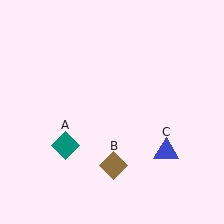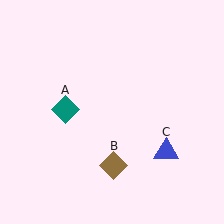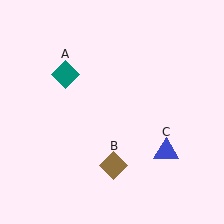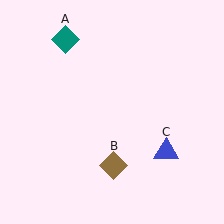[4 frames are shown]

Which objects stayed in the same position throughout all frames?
Brown diamond (object B) and blue triangle (object C) remained stationary.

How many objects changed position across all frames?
1 object changed position: teal diamond (object A).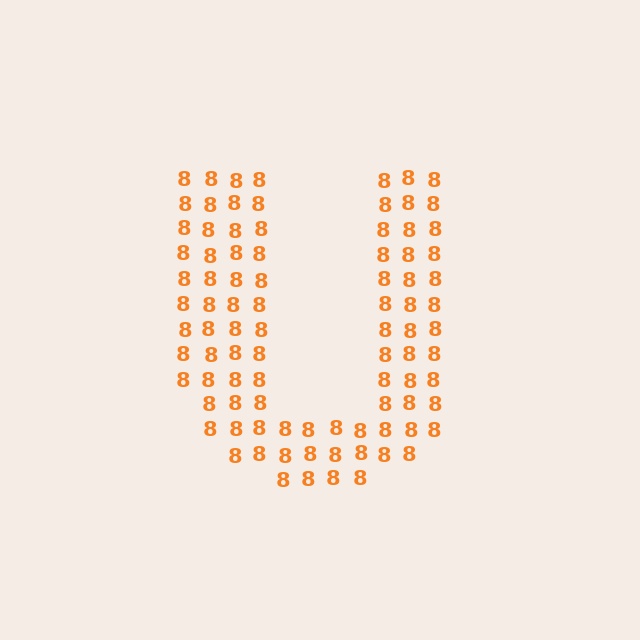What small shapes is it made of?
It is made of small digit 8's.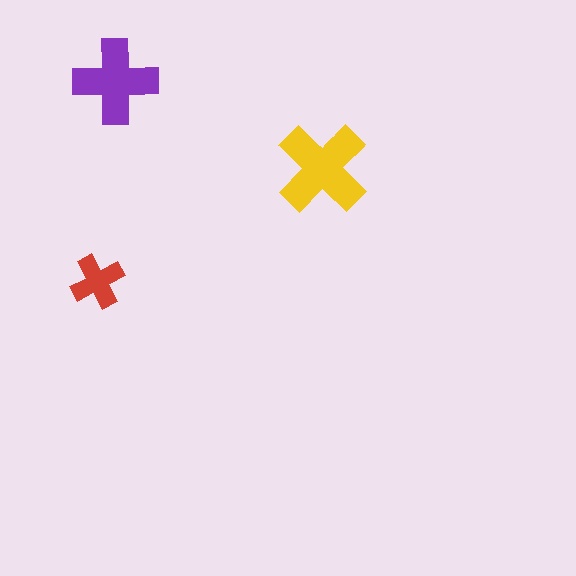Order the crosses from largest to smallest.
the yellow one, the purple one, the red one.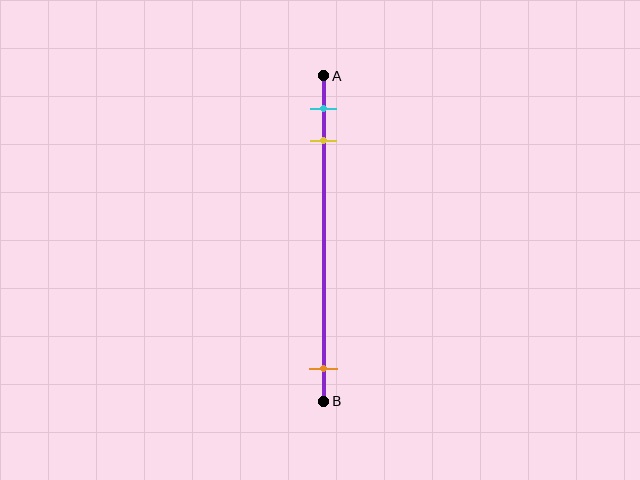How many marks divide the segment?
There are 3 marks dividing the segment.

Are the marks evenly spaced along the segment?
No, the marks are not evenly spaced.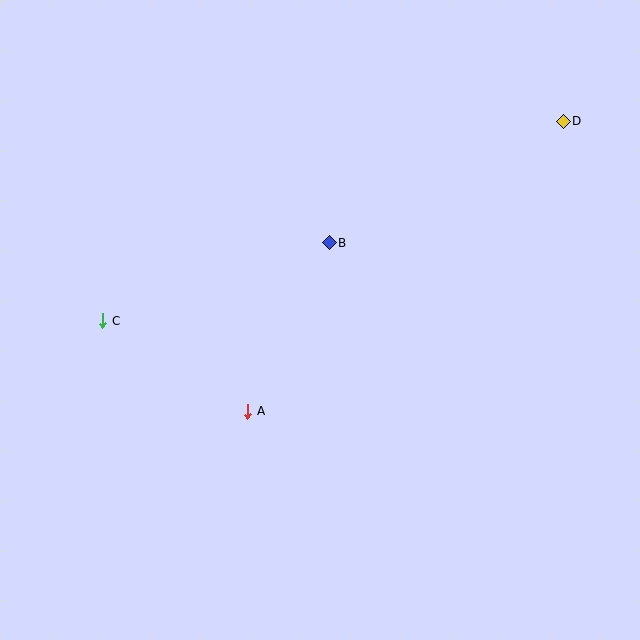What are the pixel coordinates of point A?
Point A is at (248, 411).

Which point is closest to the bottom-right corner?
Point A is closest to the bottom-right corner.